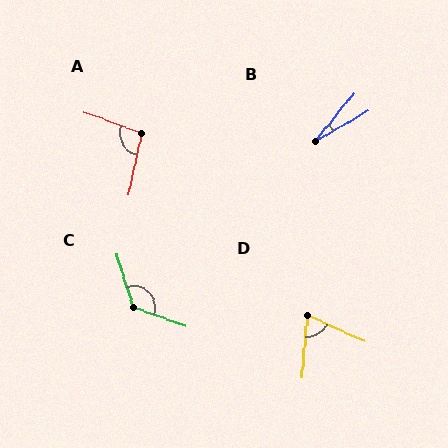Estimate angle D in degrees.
Approximately 70 degrees.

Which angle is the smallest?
B, at approximately 21 degrees.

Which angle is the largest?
C, at approximately 128 degrees.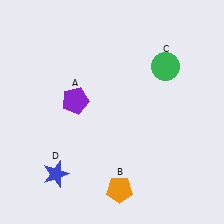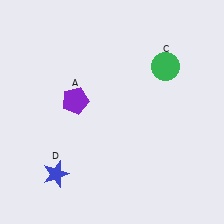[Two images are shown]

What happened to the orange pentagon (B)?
The orange pentagon (B) was removed in Image 2. It was in the bottom-right area of Image 1.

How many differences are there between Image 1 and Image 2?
There is 1 difference between the two images.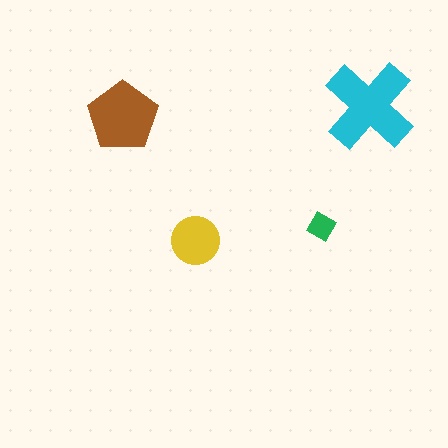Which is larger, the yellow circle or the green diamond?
The yellow circle.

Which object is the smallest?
The green diamond.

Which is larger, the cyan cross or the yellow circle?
The cyan cross.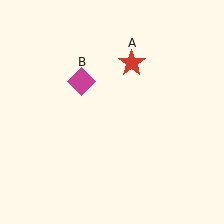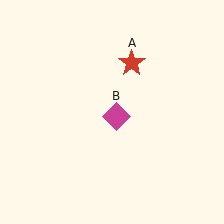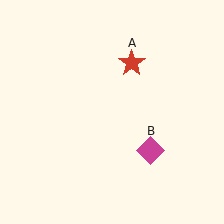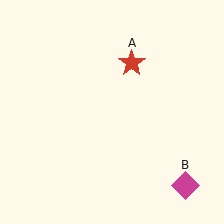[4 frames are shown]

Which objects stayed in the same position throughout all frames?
Red star (object A) remained stationary.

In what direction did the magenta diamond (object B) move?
The magenta diamond (object B) moved down and to the right.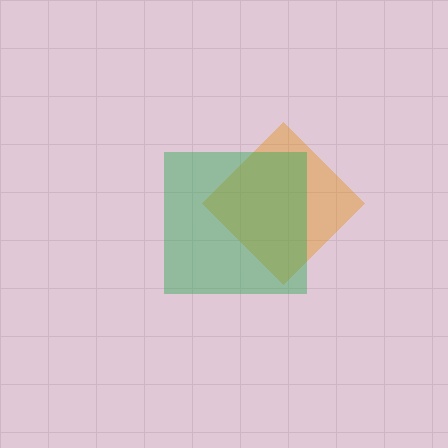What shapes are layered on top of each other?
The layered shapes are: an orange diamond, a green square.